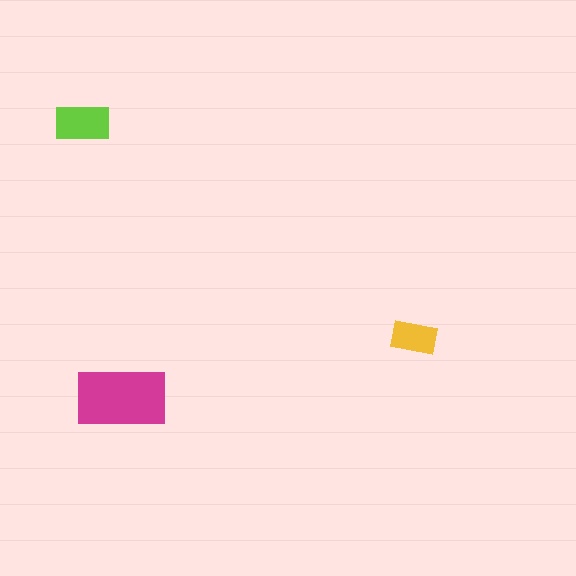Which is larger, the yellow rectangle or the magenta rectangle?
The magenta one.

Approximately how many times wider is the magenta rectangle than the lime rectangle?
About 1.5 times wider.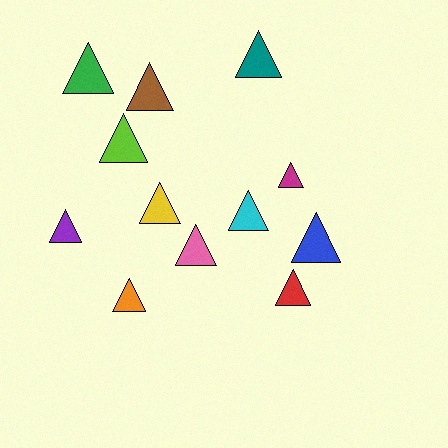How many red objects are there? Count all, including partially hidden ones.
There is 1 red object.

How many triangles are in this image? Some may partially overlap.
There are 12 triangles.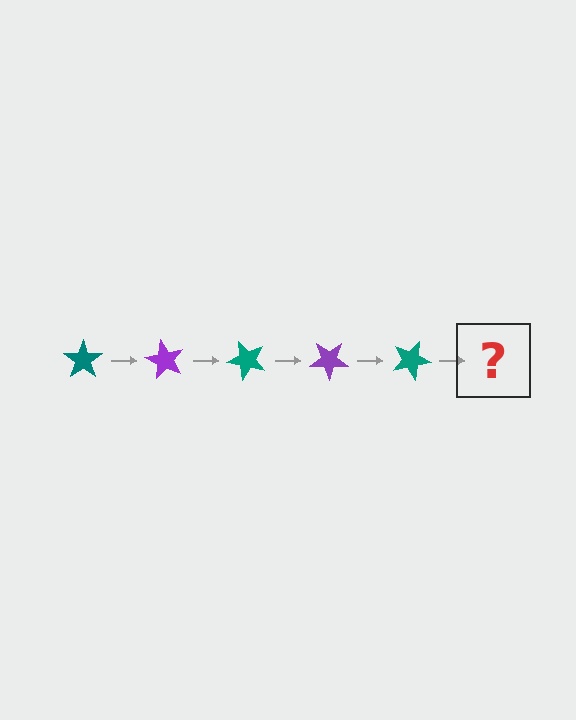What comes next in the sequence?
The next element should be a purple star, rotated 300 degrees from the start.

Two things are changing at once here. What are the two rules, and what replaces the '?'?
The two rules are that it rotates 60 degrees each step and the color cycles through teal and purple. The '?' should be a purple star, rotated 300 degrees from the start.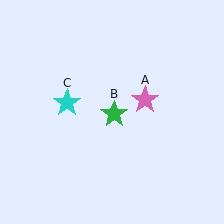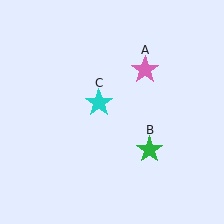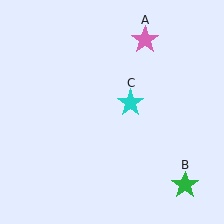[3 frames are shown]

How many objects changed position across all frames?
3 objects changed position: pink star (object A), green star (object B), cyan star (object C).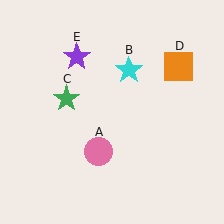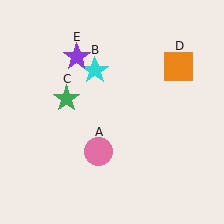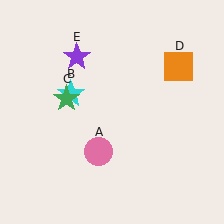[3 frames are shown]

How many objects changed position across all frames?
1 object changed position: cyan star (object B).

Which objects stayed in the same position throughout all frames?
Pink circle (object A) and green star (object C) and orange square (object D) and purple star (object E) remained stationary.